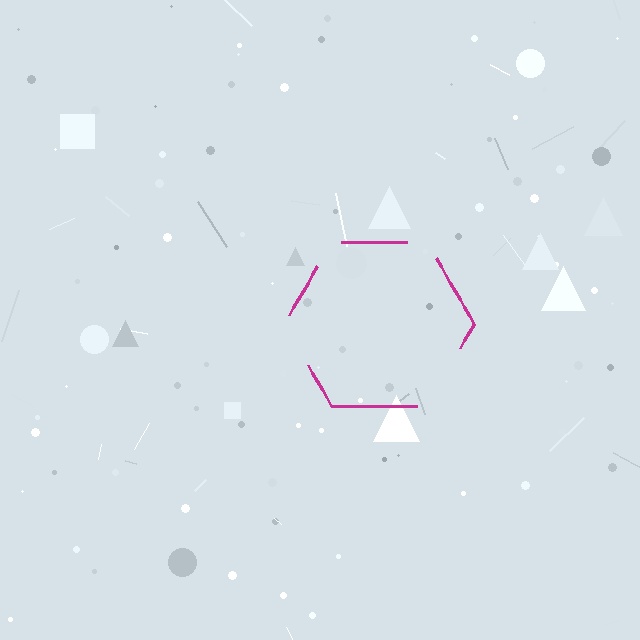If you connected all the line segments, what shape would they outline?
They would outline a hexagon.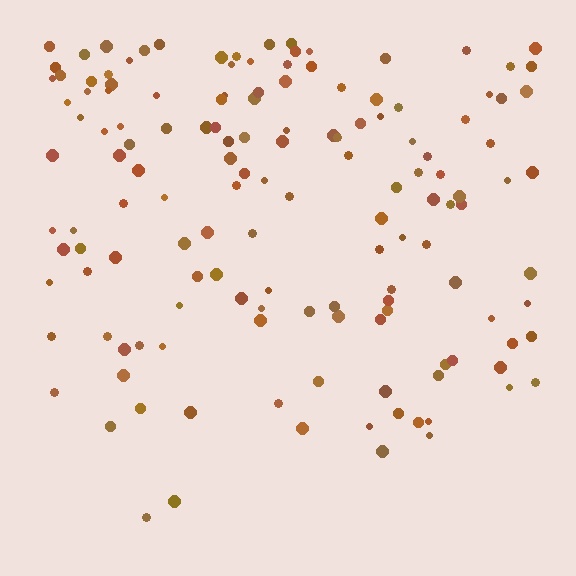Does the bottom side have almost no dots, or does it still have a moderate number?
Still a moderate number, just noticeably fewer than the top.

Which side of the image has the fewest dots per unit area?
The bottom.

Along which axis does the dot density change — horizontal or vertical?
Vertical.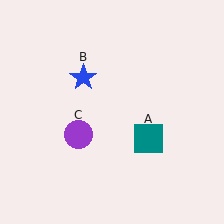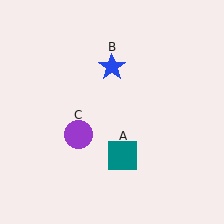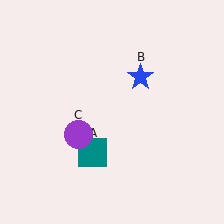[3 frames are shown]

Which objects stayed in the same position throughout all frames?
Purple circle (object C) remained stationary.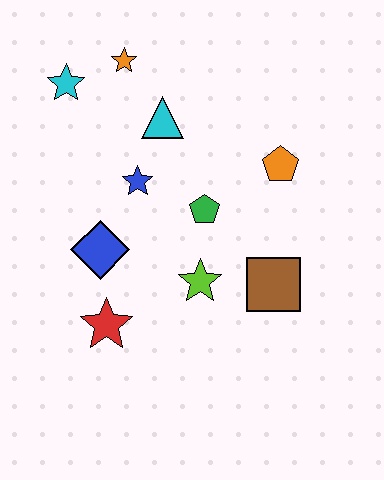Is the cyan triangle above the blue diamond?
Yes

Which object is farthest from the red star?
The orange star is farthest from the red star.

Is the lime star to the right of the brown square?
No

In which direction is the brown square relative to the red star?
The brown square is to the right of the red star.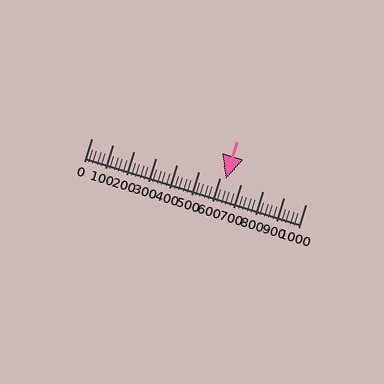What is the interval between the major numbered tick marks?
The major tick marks are spaced 100 units apart.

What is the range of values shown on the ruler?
The ruler shows values from 0 to 1000.